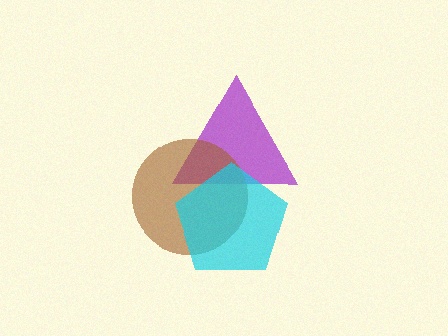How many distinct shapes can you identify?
There are 3 distinct shapes: a purple triangle, a brown circle, a cyan pentagon.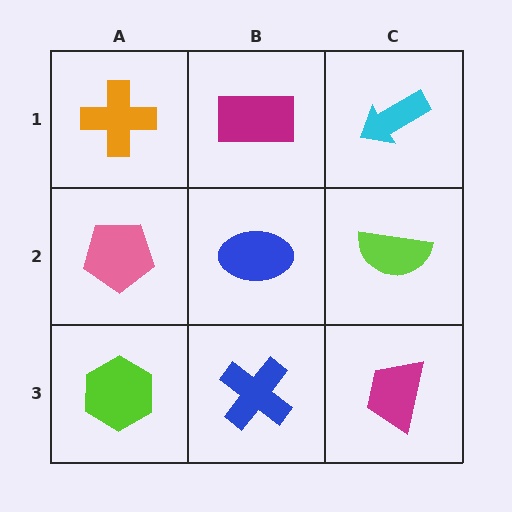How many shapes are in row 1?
3 shapes.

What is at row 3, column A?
A lime hexagon.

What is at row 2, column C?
A lime semicircle.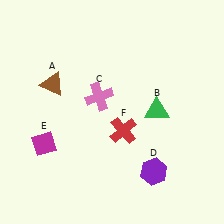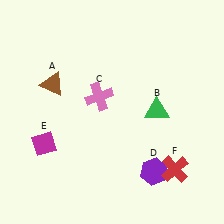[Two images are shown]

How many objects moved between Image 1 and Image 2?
1 object moved between the two images.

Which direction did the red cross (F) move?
The red cross (F) moved right.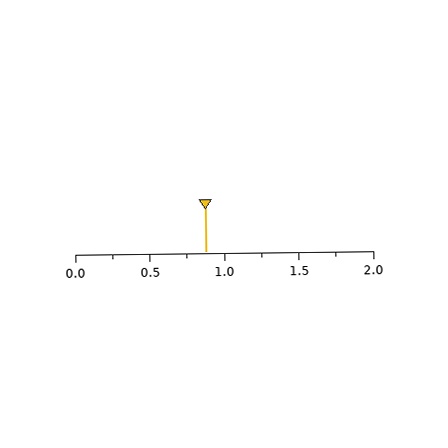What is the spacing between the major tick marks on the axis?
The major ticks are spaced 0.5 apart.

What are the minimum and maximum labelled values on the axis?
The axis runs from 0.0 to 2.0.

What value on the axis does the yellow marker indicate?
The marker indicates approximately 0.88.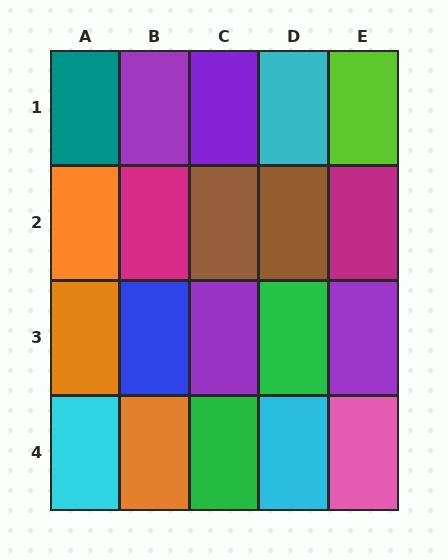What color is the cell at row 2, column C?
Brown.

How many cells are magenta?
2 cells are magenta.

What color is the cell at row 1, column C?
Purple.